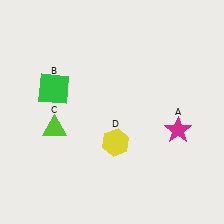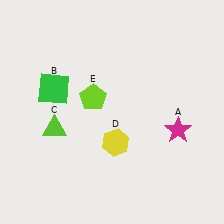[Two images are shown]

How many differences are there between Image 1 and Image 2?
There is 1 difference between the two images.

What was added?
A lime pentagon (E) was added in Image 2.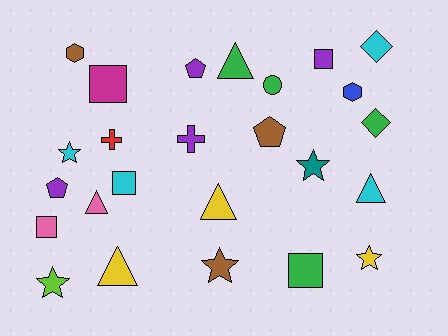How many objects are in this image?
There are 25 objects.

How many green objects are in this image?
There are 4 green objects.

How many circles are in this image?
There is 1 circle.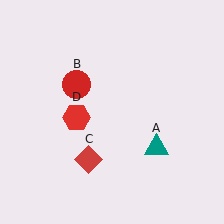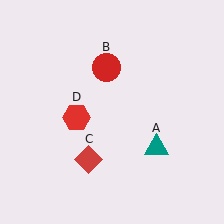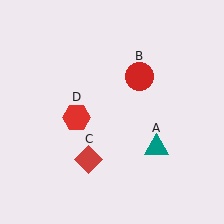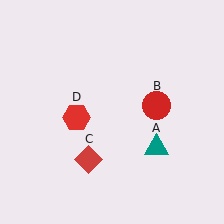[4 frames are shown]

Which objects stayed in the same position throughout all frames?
Teal triangle (object A) and red diamond (object C) and red hexagon (object D) remained stationary.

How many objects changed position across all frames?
1 object changed position: red circle (object B).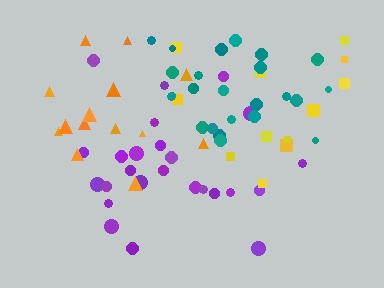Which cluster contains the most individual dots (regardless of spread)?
Purple (25).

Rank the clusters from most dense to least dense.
teal, orange, purple, yellow.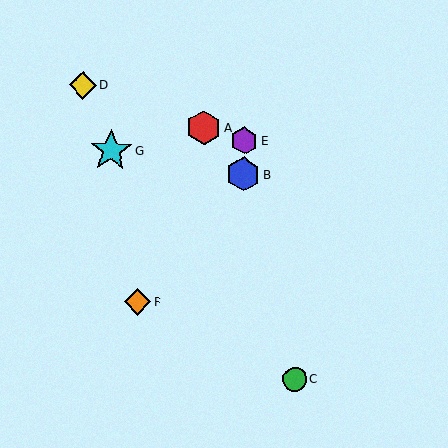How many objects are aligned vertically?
2 objects (B, E) are aligned vertically.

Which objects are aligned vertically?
Objects B, E are aligned vertically.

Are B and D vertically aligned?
No, B is at x≈243 and D is at x≈83.